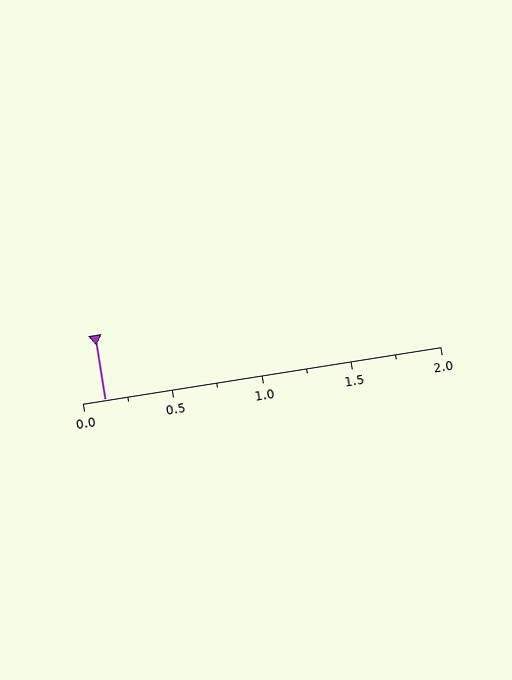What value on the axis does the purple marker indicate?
The marker indicates approximately 0.12.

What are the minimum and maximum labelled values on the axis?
The axis runs from 0.0 to 2.0.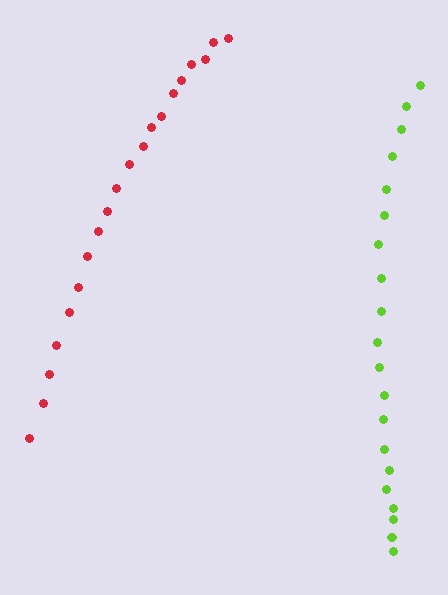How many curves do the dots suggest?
There are 2 distinct paths.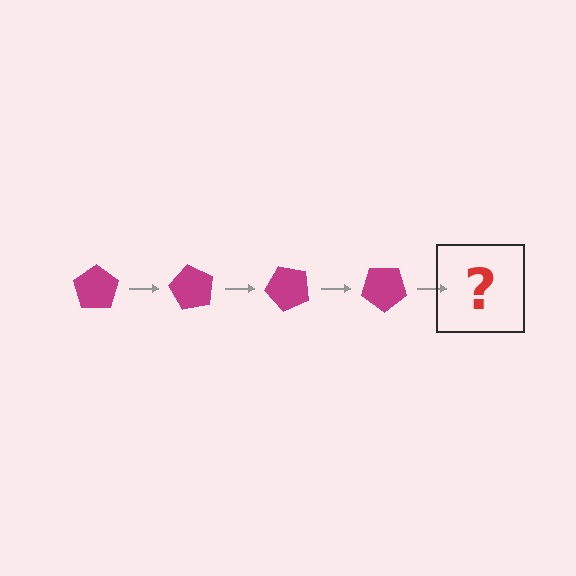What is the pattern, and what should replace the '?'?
The pattern is that the pentagon rotates 60 degrees each step. The '?' should be a magenta pentagon rotated 240 degrees.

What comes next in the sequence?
The next element should be a magenta pentagon rotated 240 degrees.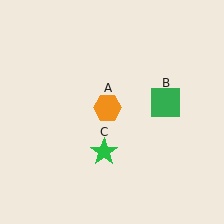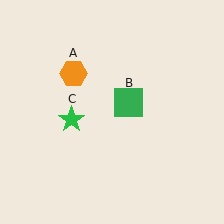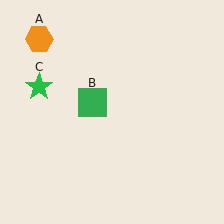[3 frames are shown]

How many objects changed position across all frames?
3 objects changed position: orange hexagon (object A), green square (object B), green star (object C).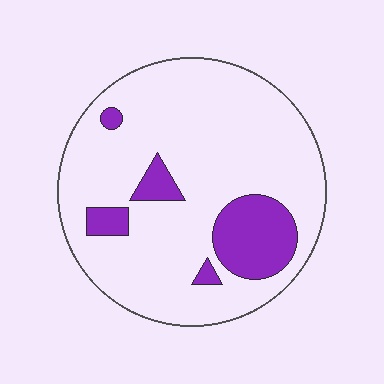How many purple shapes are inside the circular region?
5.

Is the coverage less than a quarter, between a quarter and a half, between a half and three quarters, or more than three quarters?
Less than a quarter.